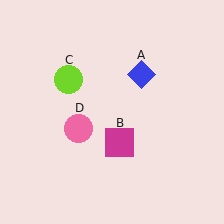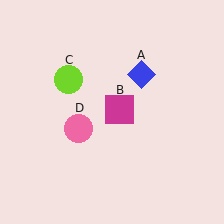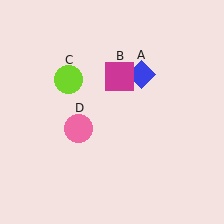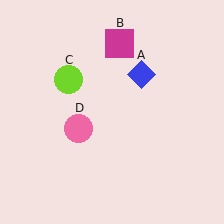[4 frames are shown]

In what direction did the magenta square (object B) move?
The magenta square (object B) moved up.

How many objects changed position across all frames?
1 object changed position: magenta square (object B).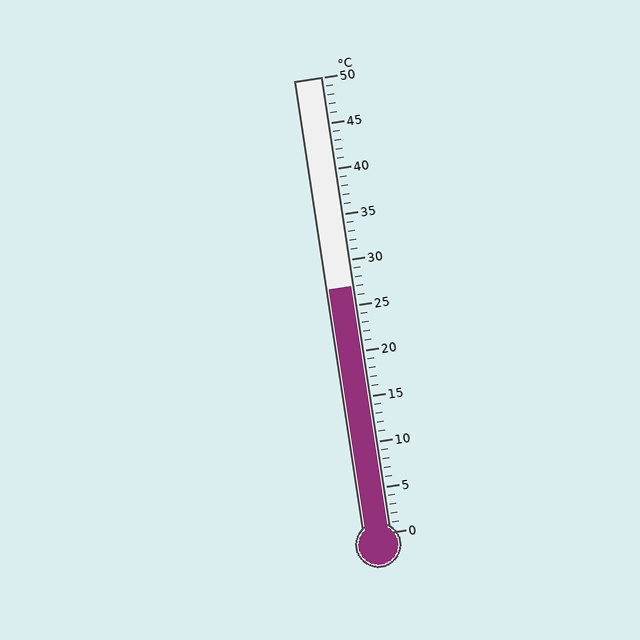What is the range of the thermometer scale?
The thermometer scale ranges from 0°C to 50°C.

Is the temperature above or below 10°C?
The temperature is above 10°C.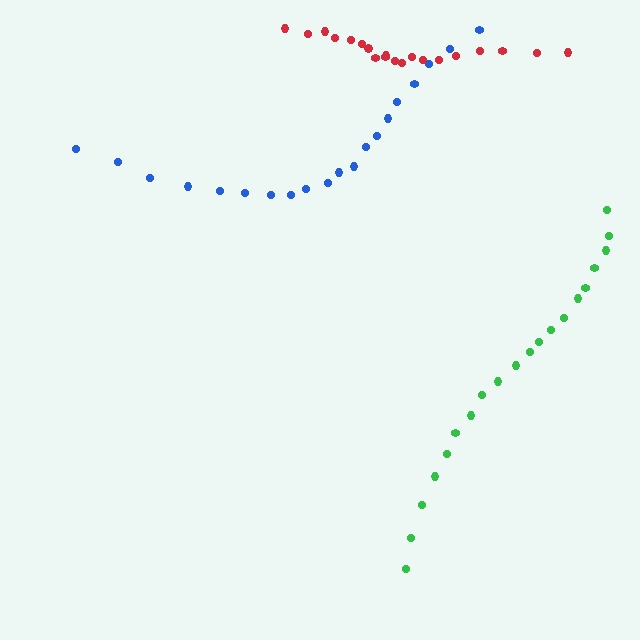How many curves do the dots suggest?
There are 3 distinct paths.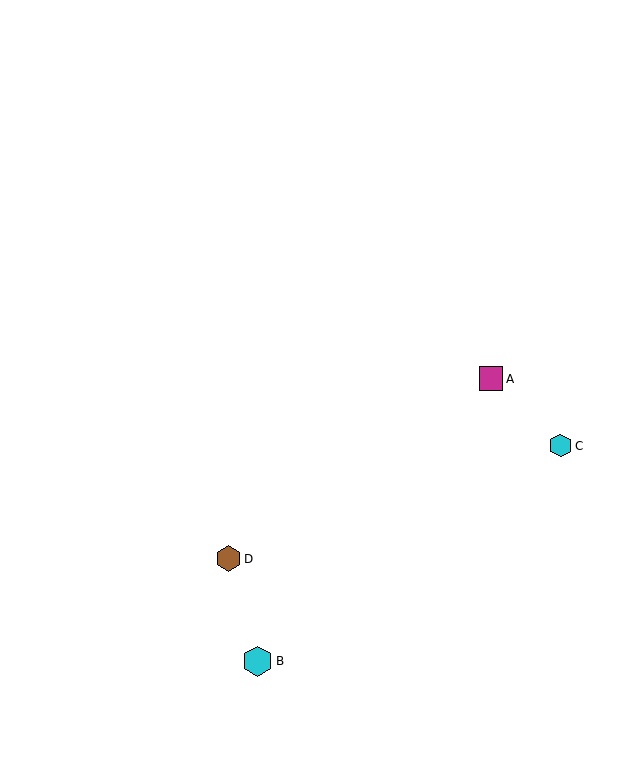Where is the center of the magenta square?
The center of the magenta square is at (491, 379).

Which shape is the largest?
The cyan hexagon (labeled B) is the largest.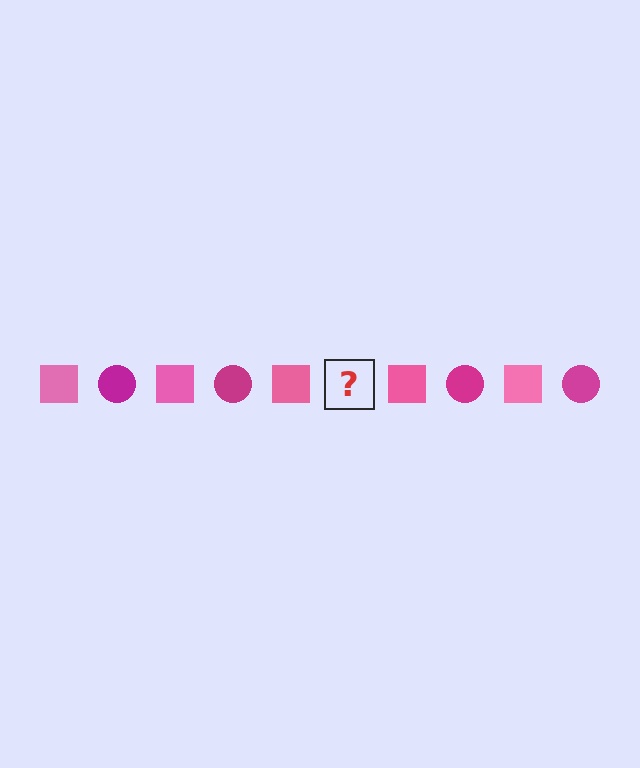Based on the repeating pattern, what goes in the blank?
The blank should be a magenta circle.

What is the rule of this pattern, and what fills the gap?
The rule is that the pattern alternates between pink square and magenta circle. The gap should be filled with a magenta circle.